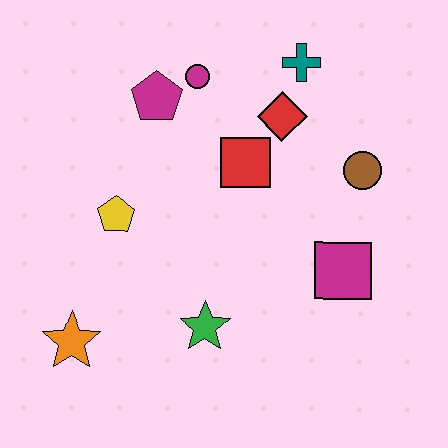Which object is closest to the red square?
The red diamond is closest to the red square.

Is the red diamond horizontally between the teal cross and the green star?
Yes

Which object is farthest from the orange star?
The teal cross is farthest from the orange star.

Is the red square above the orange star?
Yes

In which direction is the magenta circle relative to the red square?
The magenta circle is above the red square.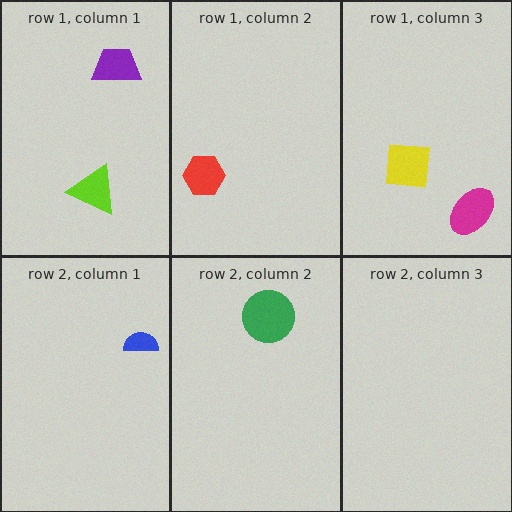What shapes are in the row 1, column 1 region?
The lime triangle, the purple trapezoid.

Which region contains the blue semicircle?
The row 2, column 1 region.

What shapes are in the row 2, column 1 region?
The blue semicircle.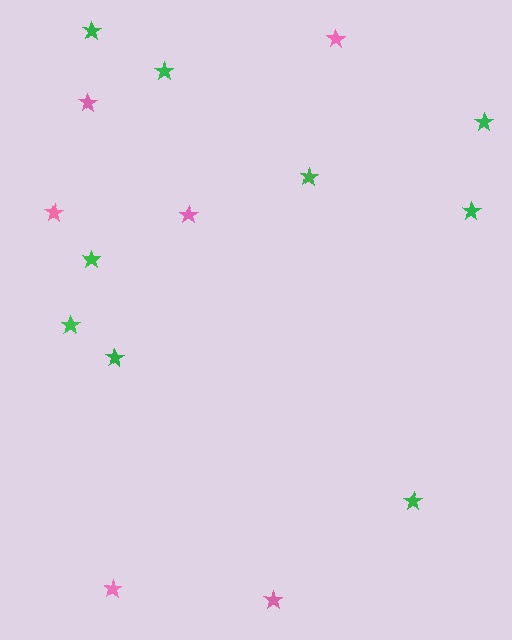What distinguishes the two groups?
There are 2 groups: one group of green stars (9) and one group of pink stars (6).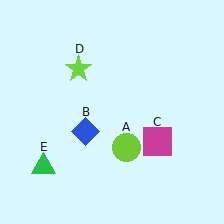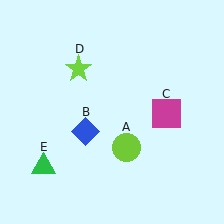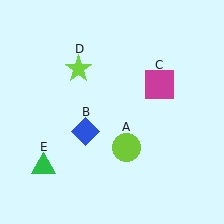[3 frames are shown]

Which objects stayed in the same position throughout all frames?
Lime circle (object A) and blue diamond (object B) and lime star (object D) and green triangle (object E) remained stationary.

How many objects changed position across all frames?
1 object changed position: magenta square (object C).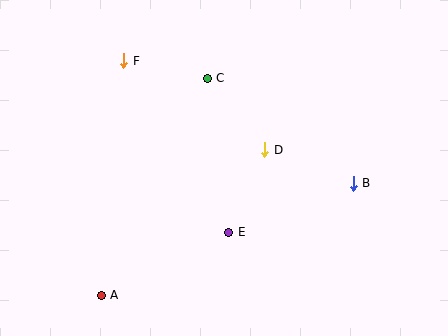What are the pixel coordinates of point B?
Point B is at (353, 183).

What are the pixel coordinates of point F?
Point F is at (124, 61).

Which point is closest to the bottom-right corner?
Point B is closest to the bottom-right corner.